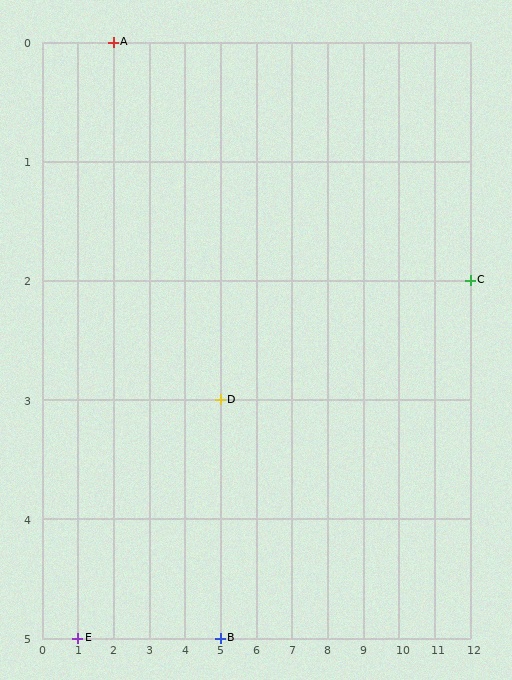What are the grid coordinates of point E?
Point E is at grid coordinates (1, 5).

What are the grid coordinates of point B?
Point B is at grid coordinates (5, 5).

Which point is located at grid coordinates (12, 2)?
Point C is at (12, 2).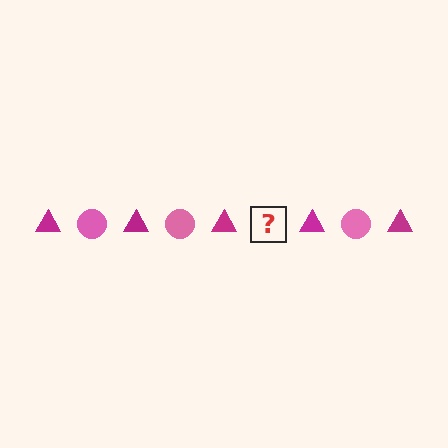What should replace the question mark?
The question mark should be replaced with a pink circle.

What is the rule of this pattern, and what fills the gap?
The rule is that the pattern alternates between magenta triangle and pink circle. The gap should be filled with a pink circle.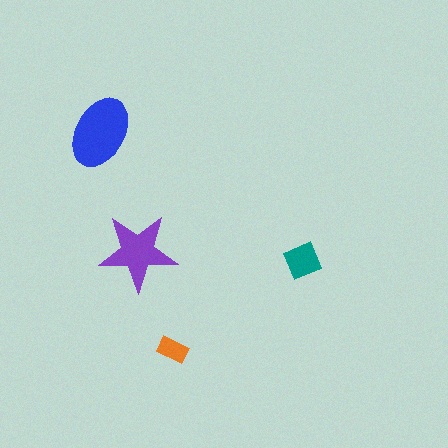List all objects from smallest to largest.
The orange rectangle, the teal diamond, the purple star, the blue ellipse.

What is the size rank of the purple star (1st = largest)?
2nd.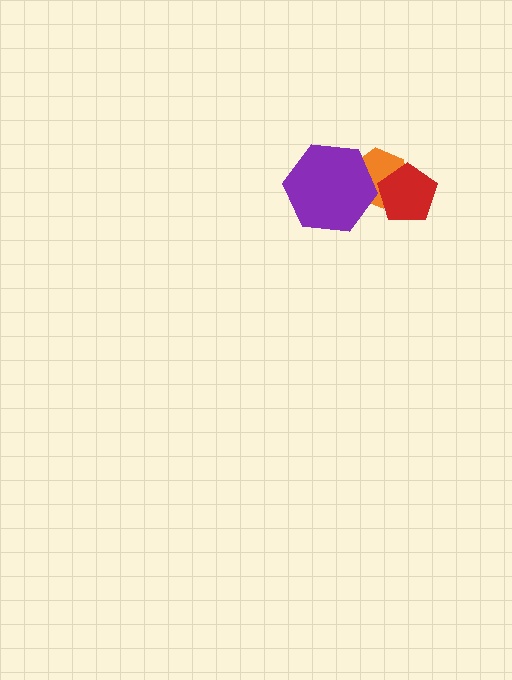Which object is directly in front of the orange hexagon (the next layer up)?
The red pentagon is directly in front of the orange hexagon.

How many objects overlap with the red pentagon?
1 object overlaps with the red pentagon.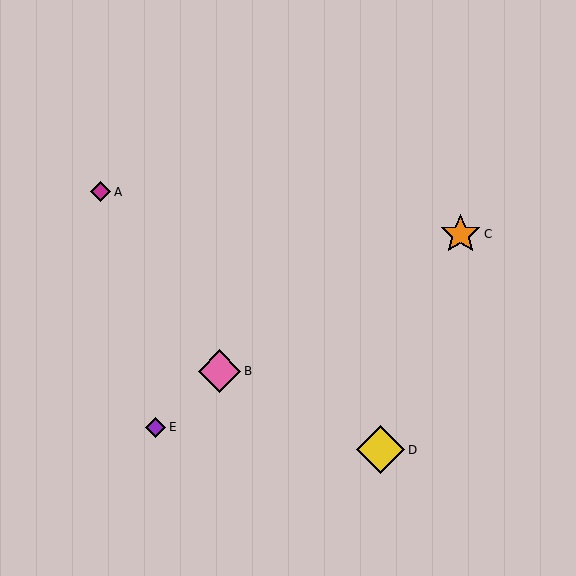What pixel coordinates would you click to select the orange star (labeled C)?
Click at (461, 234) to select the orange star C.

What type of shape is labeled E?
Shape E is a purple diamond.